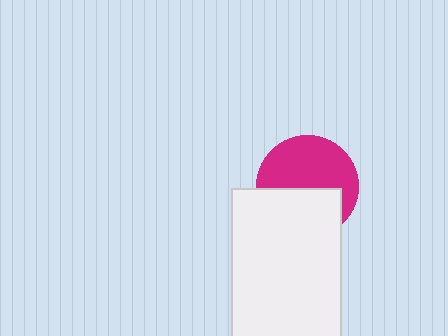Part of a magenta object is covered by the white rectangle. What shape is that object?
It is a circle.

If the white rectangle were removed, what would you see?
You would see the complete magenta circle.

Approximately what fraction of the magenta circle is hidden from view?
Roughly 43% of the magenta circle is hidden behind the white rectangle.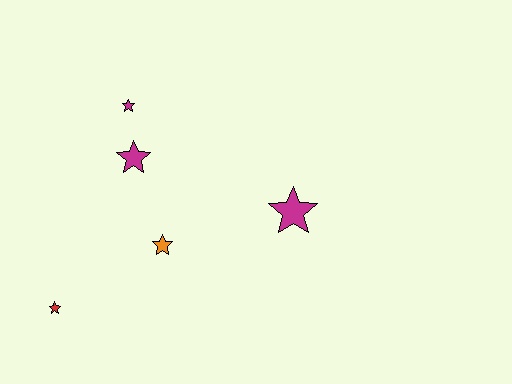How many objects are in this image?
There are 5 objects.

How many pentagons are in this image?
There are no pentagons.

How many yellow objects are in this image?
There are no yellow objects.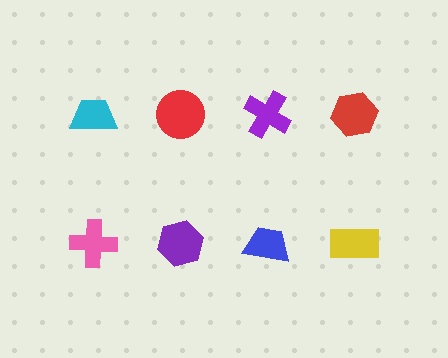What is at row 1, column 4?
A red hexagon.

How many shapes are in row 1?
4 shapes.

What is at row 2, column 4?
A yellow rectangle.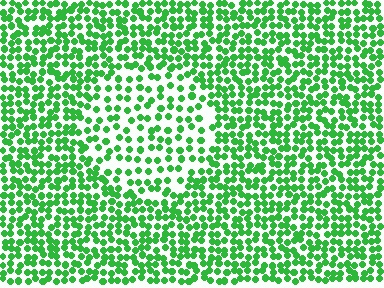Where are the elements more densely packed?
The elements are more densely packed outside the circle boundary.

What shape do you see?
I see a circle.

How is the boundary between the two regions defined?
The boundary is defined by a change in element density (approximately 1.8x ratio). All elements are the same color, size, and shape.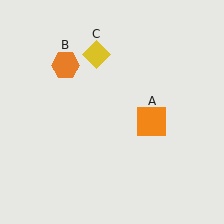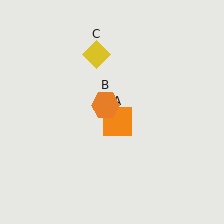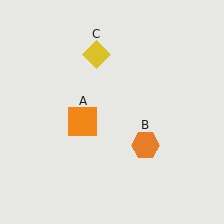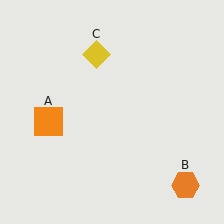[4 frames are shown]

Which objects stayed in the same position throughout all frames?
Yellow diamond (object C) remained stationary.